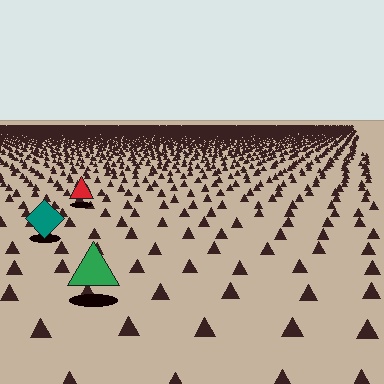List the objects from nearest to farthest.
From nearest to farthest: the green triangle, the teal diamond, the red triangle.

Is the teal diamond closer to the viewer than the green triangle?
No. The green triangle is closer — you can tell from the texture gradient: the ground texture is coarser near it.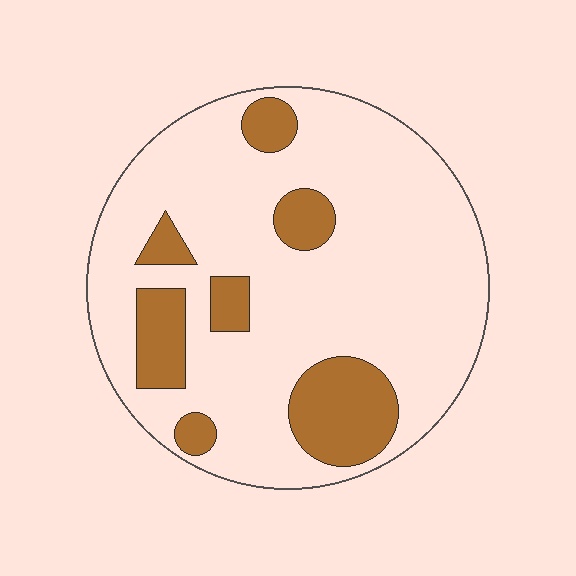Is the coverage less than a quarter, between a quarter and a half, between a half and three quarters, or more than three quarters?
Less than a quarter.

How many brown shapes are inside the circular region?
7.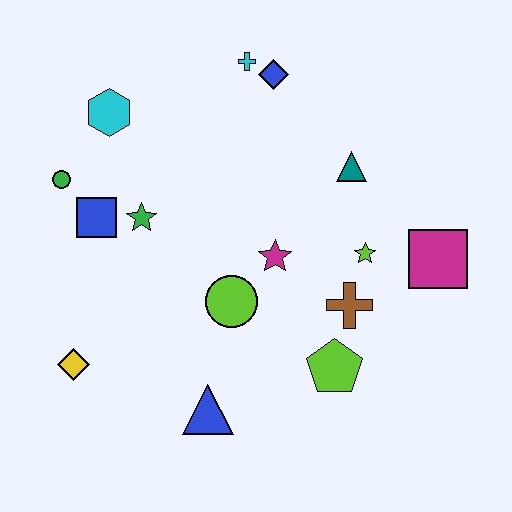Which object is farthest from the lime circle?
The cyan cross is farthest from the lime circle.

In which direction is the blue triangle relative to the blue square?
The blue triangle is below the blue square.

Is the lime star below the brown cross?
No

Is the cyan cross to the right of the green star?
Yes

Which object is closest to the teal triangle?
The lime star is closest to the teal triangle.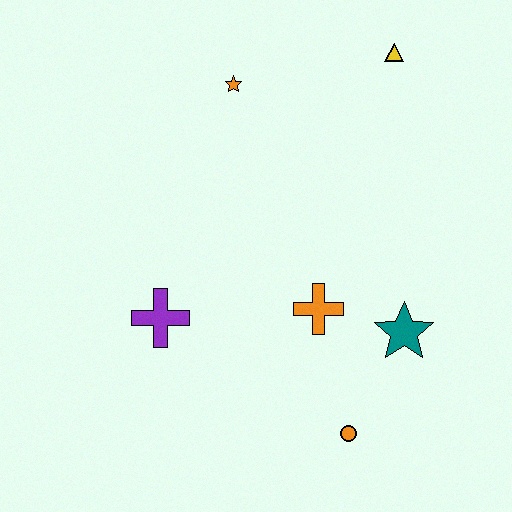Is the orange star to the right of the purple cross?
Yes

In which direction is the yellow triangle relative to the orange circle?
The yellow triangle is above the orange circle.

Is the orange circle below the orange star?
Yes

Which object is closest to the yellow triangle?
The orange star is closest to the yellow triangle.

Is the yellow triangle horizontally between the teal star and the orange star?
Yes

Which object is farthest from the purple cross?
The yellow triangle is farthest from the purple cross.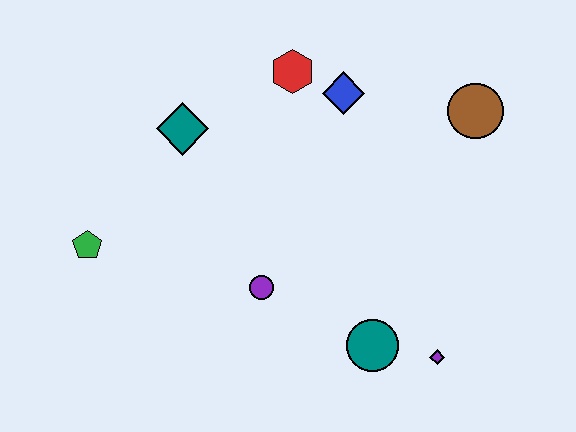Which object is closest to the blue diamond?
The red hexagon is closest to the blue diamond.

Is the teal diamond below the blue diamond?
Yes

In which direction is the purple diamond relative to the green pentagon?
The purple diamond is to the right of the green pentagon.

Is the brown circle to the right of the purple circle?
Yes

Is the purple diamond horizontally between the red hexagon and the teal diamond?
No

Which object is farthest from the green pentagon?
The brown circle is farthest from the green pentagon.